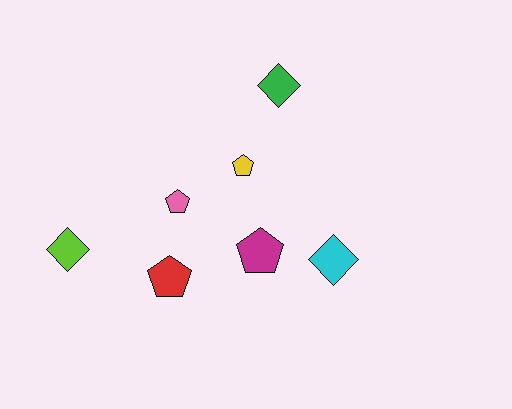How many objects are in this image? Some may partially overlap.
There are 7 objects.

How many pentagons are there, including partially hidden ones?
There are 4 pentagons.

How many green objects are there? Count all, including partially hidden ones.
There is 1 green object.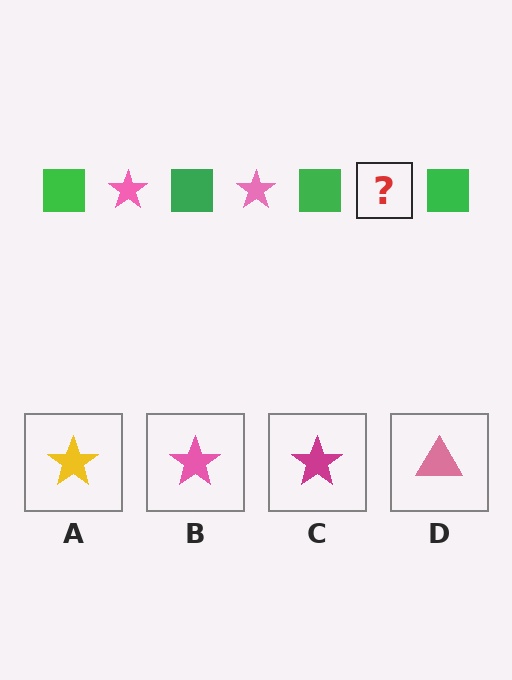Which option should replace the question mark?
Option B.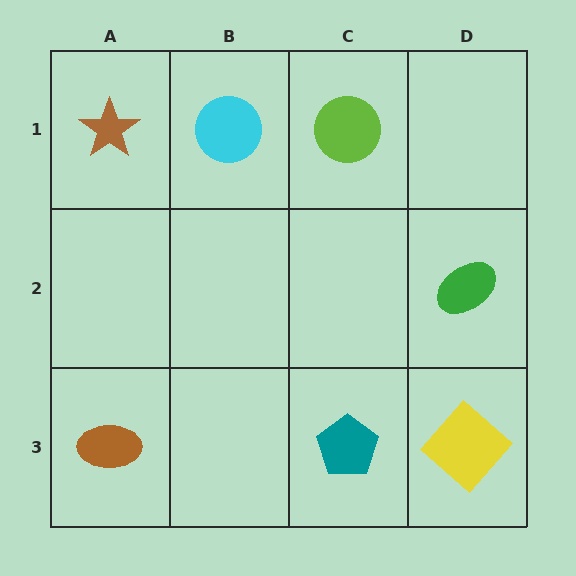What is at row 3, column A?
A brown ellipse.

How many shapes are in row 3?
3 shapes.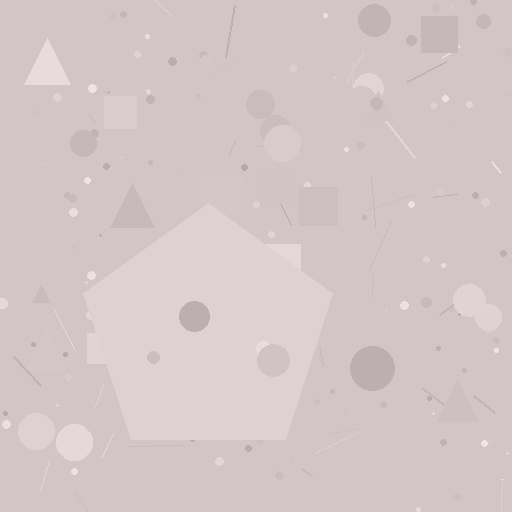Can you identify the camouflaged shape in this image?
The camouflaged shape is a pentagon.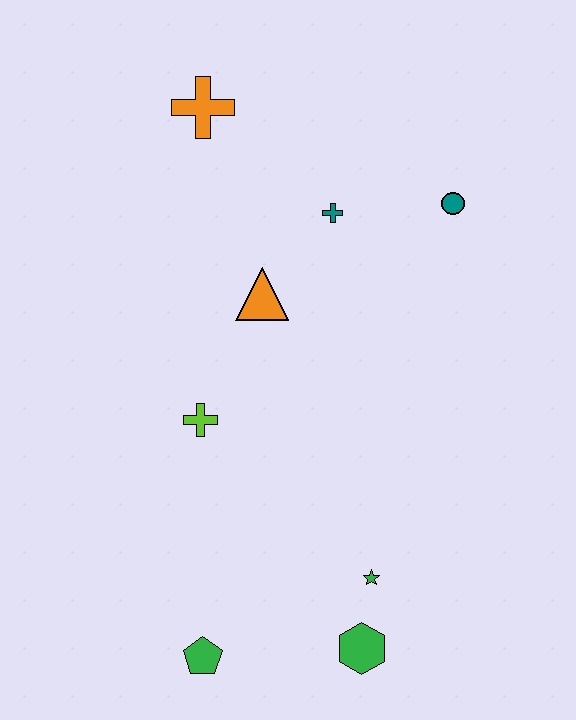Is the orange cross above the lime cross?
Yes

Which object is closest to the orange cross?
The teal cross is closest to the orange cross.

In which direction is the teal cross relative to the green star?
The teal cross is above the green star.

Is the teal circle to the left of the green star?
No